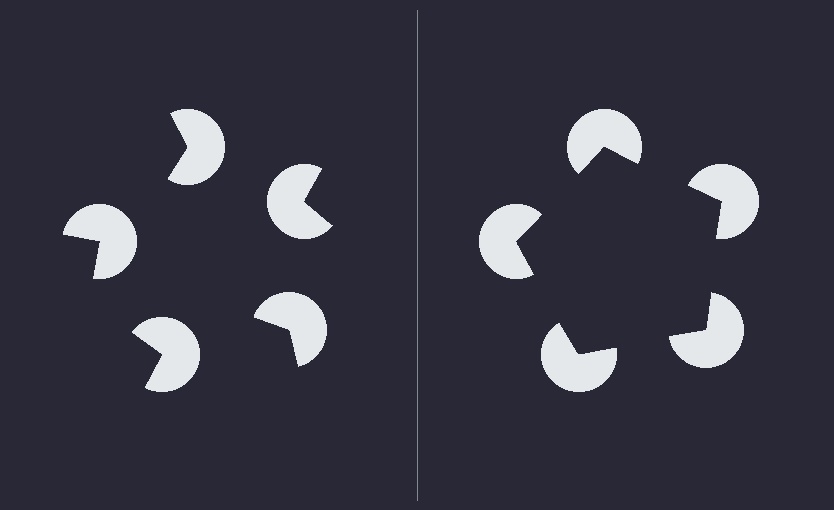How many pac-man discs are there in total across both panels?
10 — 5 on each side.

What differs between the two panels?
The pac-man discs are positioned identically on both sides; only the wedge orientations differ. On the right they align to a pentagon; on the left they are misaligned.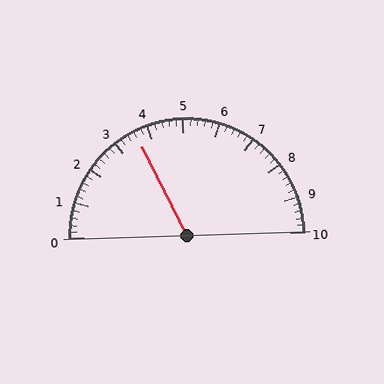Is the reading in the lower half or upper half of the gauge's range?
The reading is in the lower half of the range (0 to 10).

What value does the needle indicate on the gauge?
The needle indicates approximately 3.6.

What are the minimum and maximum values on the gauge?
The gauge ranges from 0 to 10.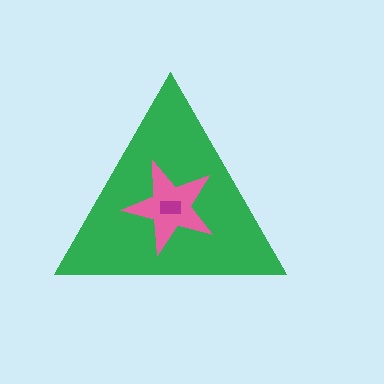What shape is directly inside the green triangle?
The pink star.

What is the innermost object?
The magenta rectangle.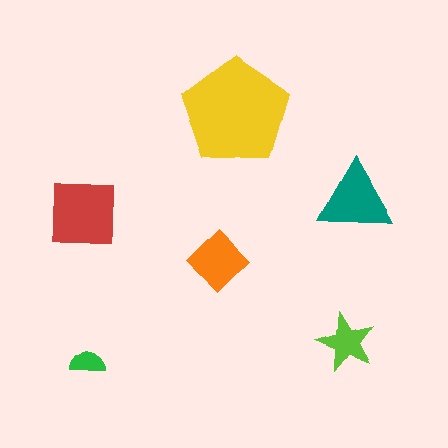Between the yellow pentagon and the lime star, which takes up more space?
The yellow pentagon.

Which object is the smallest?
The green semicircle.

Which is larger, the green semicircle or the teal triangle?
The teal triangle.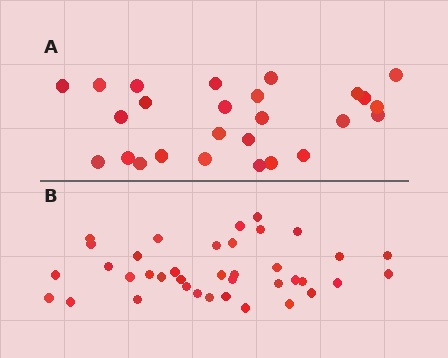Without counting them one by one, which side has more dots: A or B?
Region B (the bottom region) has more dots.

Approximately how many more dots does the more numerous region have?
Region B has roughly 12 or so more dots than region A.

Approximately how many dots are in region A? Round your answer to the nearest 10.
About 30 dots. (The exact count is 26, which rounds to 30.)